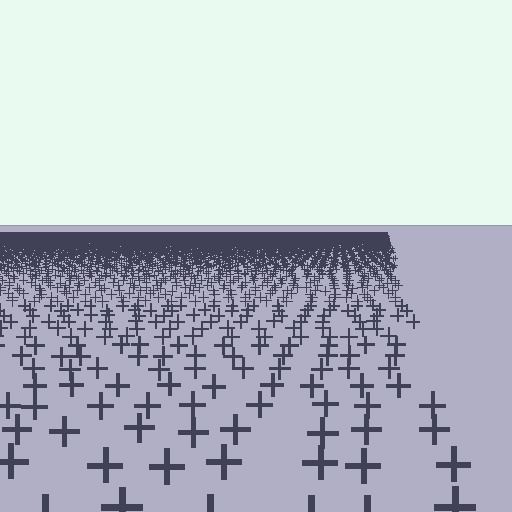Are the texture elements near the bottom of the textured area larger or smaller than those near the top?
Larger. Near the bottom, elements are closer to the viewer and appear at a bigger on-screen size.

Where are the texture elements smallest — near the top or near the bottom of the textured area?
Near the top.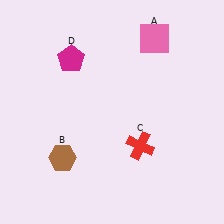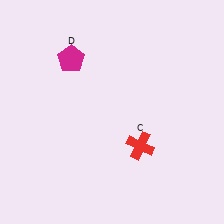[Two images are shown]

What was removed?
The pink square (A), the brown hexagon (B) were removed in Image 2.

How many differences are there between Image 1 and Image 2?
There are 2 differences between the two images.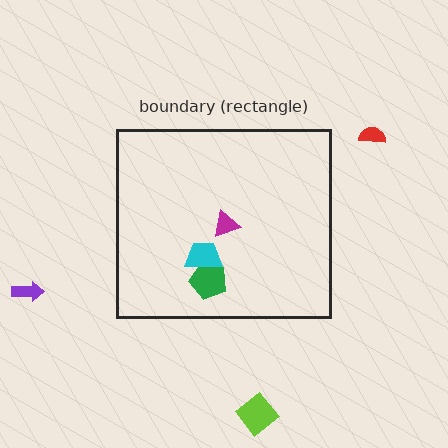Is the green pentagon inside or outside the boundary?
Inside.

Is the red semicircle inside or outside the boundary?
Outside.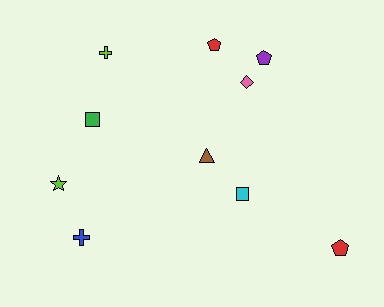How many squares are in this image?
There are 2 squares.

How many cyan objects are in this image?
There is 1 cyan object.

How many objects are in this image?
There are 10 objects.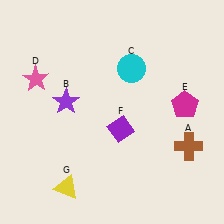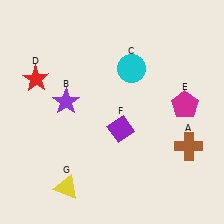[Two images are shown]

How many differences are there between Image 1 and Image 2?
There is 1 difference between the two images.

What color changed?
The star (D) changed from pink in Image 1 to red in Image 2.